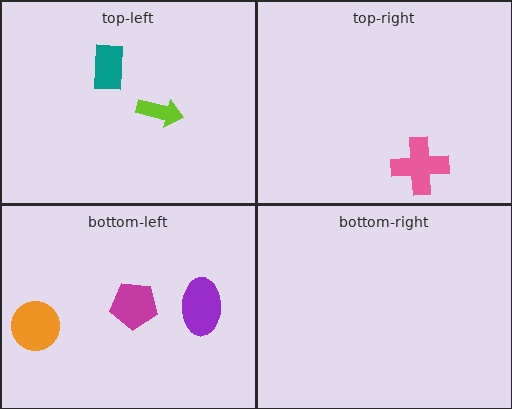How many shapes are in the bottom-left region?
3.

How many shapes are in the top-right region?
1.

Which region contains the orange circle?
The bottom-left region.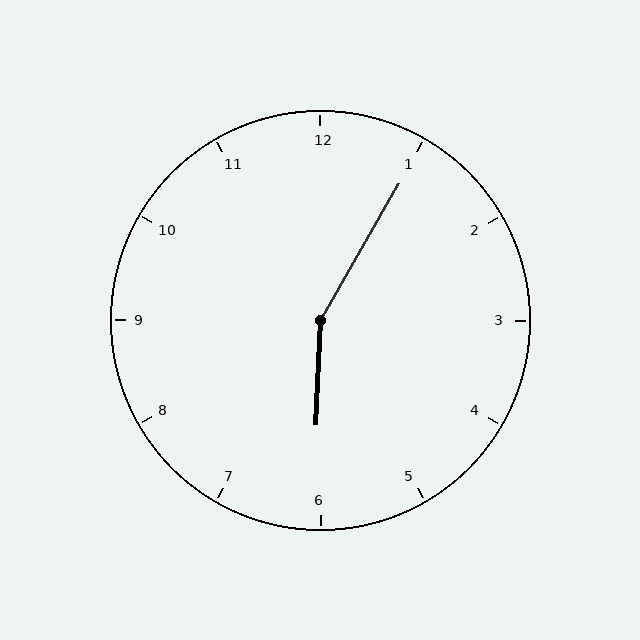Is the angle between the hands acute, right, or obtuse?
It is obtuse.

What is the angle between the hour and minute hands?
Approximately 152 degrees.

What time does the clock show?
6:05.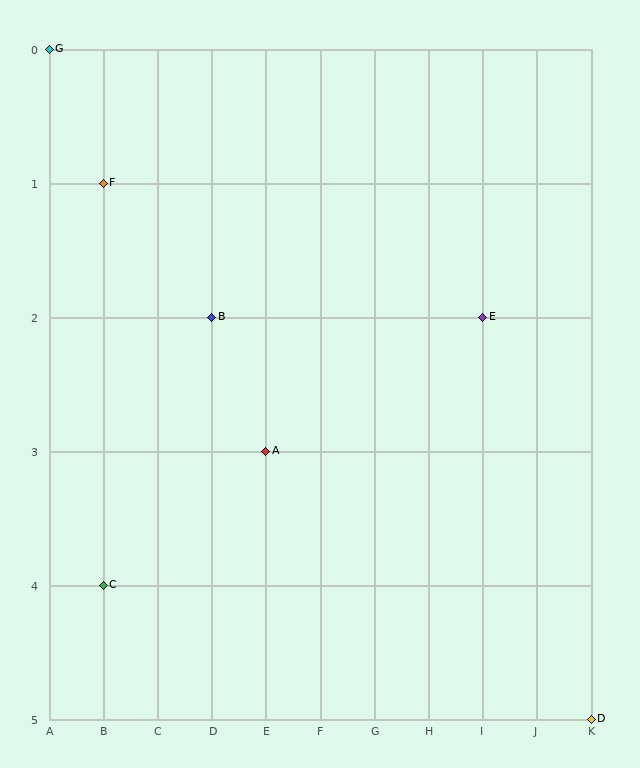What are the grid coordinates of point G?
Point G is at grid coordinates (A, 0).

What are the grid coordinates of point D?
Point D is at grid coordinates (K, 5).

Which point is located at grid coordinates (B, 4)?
Point C is at (B, 4).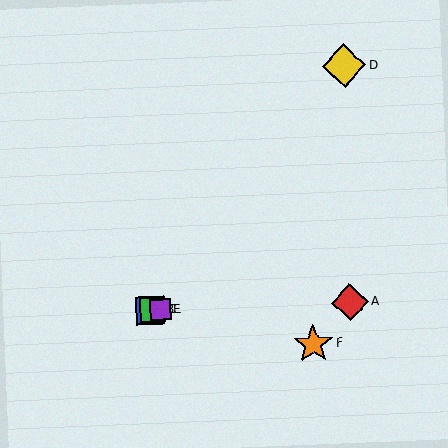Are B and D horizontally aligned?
No, B is at y≈310 and D is at y≈66.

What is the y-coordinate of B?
Object B is at y≈310.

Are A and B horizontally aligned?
Yes, both are at y≈302.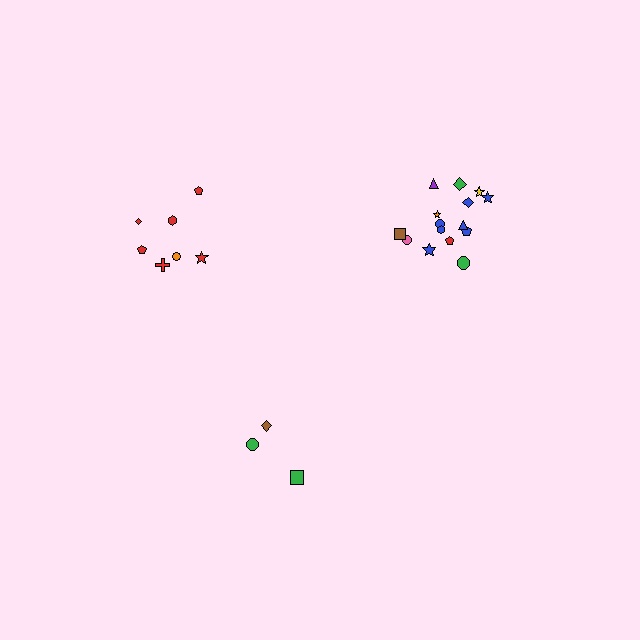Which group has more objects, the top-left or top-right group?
The top-right group.